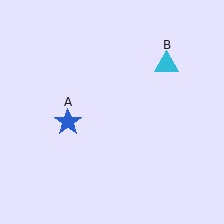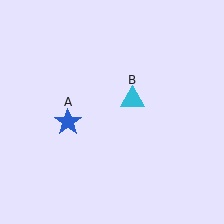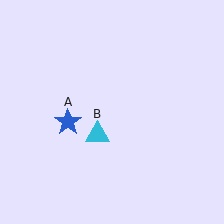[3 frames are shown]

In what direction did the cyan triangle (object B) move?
The cyan triangle (object B) moved down and to the left.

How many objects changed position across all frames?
1 object changed position: cyan triangle (object B).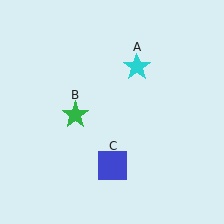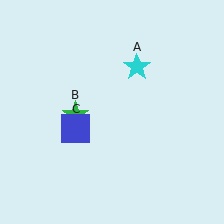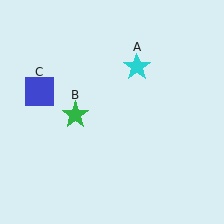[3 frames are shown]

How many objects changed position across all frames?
1 object changed position: blue square (object C).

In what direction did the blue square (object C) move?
The blue square (object C) moved up and to the left.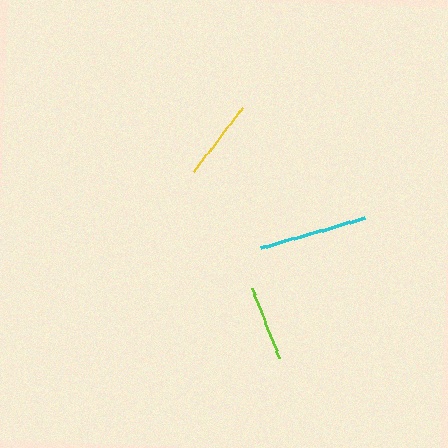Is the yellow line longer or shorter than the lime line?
The yellow line is longer than the lime line.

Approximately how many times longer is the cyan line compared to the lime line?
The cyan line is approximately 1.5 times the length of the lime line.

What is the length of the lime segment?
The lime segment is approximately 75 pixels long.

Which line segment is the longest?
The cyan line is the longest at approximately 109 pixels.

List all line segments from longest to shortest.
From longest to shortest: cyan, yellow, lime.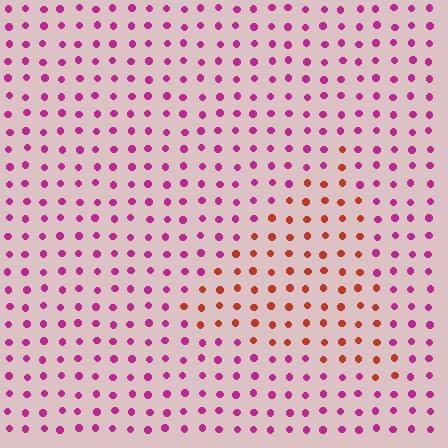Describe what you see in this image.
The image is filled with small magenta elements in a uniform arrangement. A triangle-shaped region is visible where the elements are tinted to a slightly different hue, forming a subtle color boundary.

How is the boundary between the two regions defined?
The boundary is defined purely by a slight shift in hue (about 50 degrees). Spacing, size, and orientation are identical on both sides.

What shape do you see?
I see a triangle.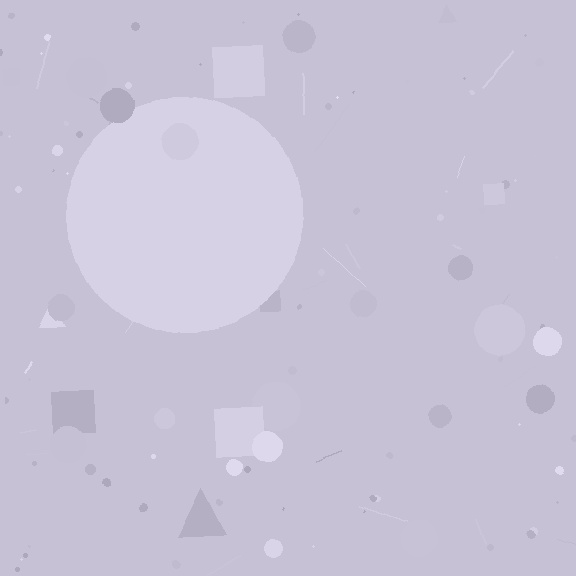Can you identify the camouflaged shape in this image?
The camouflaged shape is a circle.